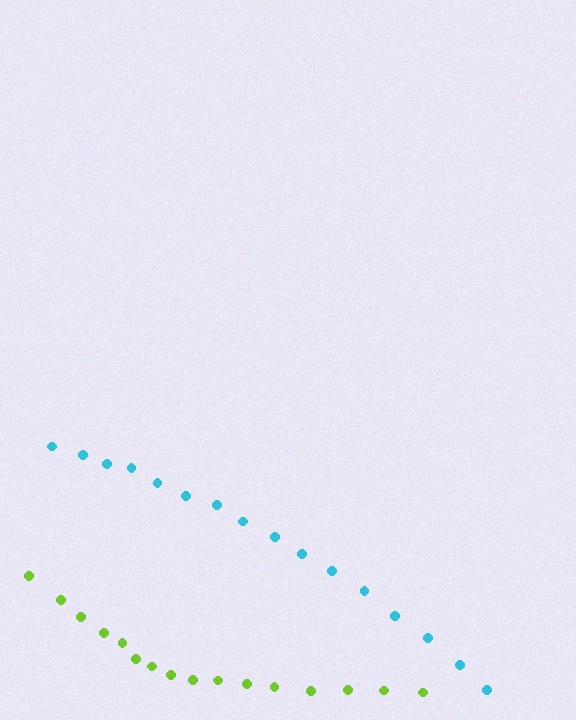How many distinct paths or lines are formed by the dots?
There are 2 distinct paths.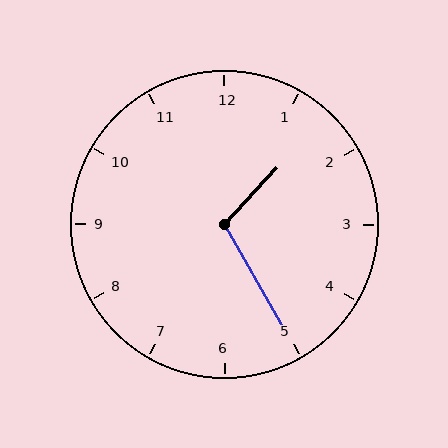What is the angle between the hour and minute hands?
Approximately 108 degrees.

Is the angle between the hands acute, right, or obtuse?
It is obtuse.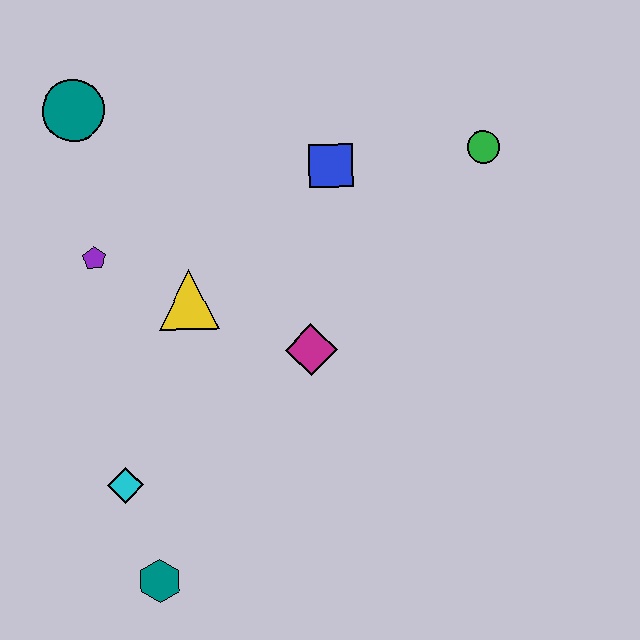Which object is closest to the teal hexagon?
The cyan diamond is closest to the teal hexagon.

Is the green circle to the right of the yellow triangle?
Yes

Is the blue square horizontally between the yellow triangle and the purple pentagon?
No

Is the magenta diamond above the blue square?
No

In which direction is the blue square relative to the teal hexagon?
The blue square is above the teal hexagon.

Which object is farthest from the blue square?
The teal hexagon is farthest from the blue square.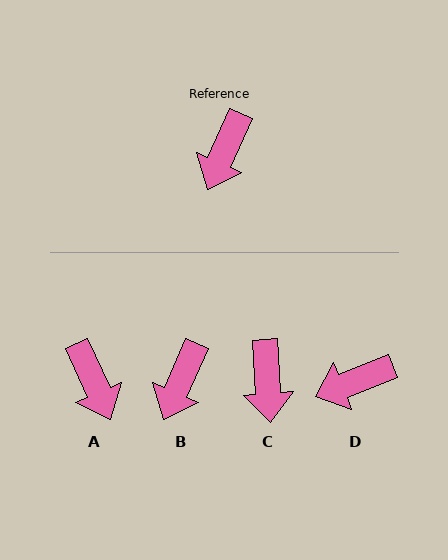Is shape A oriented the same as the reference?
No, it is off by about 48 degrees.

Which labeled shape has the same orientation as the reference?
B.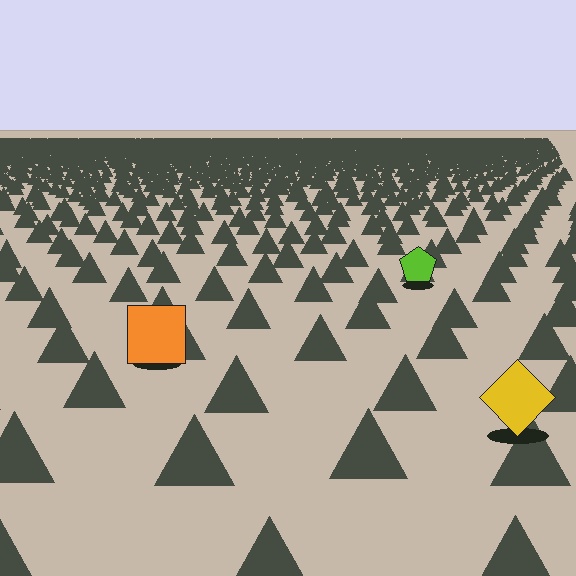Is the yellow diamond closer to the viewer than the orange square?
Yes. The yellow diamond is closer — you can tell from the texture gradient: the ground texture is coarser near it.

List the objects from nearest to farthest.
From nearest to farthest: the yellow diamond, the orange square, the lime pentagon.